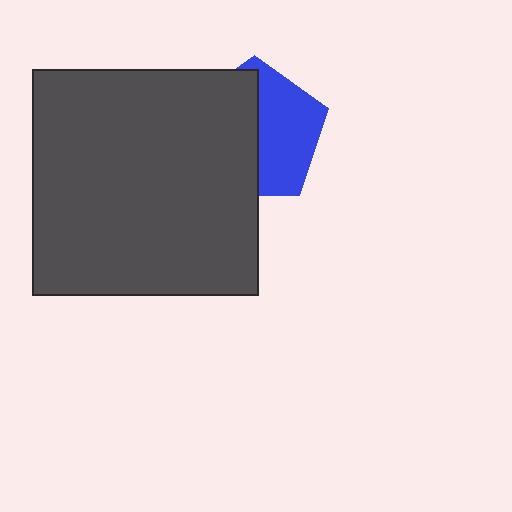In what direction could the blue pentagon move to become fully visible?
The blue pentagon could move right. That would shift it out from behind the dark gray square entirely.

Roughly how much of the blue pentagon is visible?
About half of it is visible (roughly 46%).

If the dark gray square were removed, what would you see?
You would see the complete blue pentagon.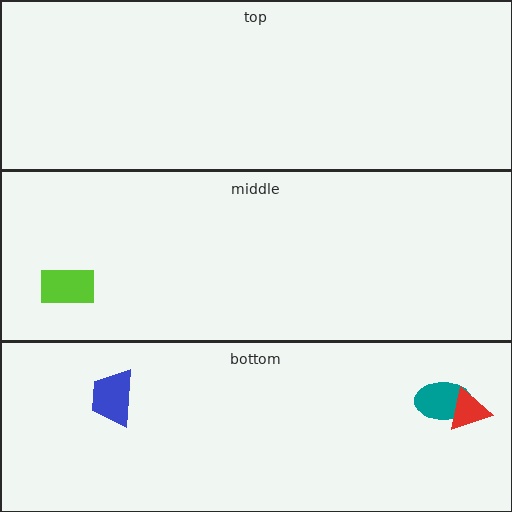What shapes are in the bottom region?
The teal ellipse, the red triangle, the blue trapezoid.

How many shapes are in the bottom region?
3.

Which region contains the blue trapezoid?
The bottom region.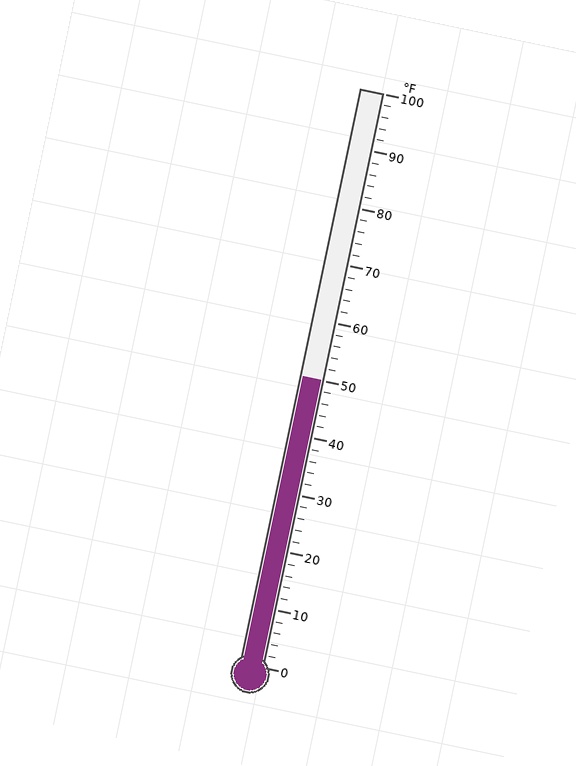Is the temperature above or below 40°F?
The temperature is above 40°F.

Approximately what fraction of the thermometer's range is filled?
The thermometer is filled to approximately 50% of its range.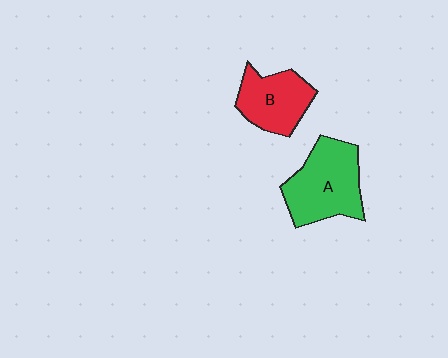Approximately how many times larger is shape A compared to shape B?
Approximately 1.3 times.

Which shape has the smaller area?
Shape B (red).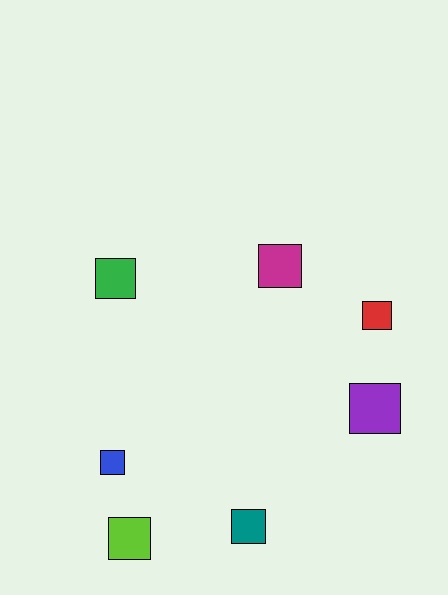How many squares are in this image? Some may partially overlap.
There are 7 squares.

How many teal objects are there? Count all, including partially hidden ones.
There is 1 teal object.